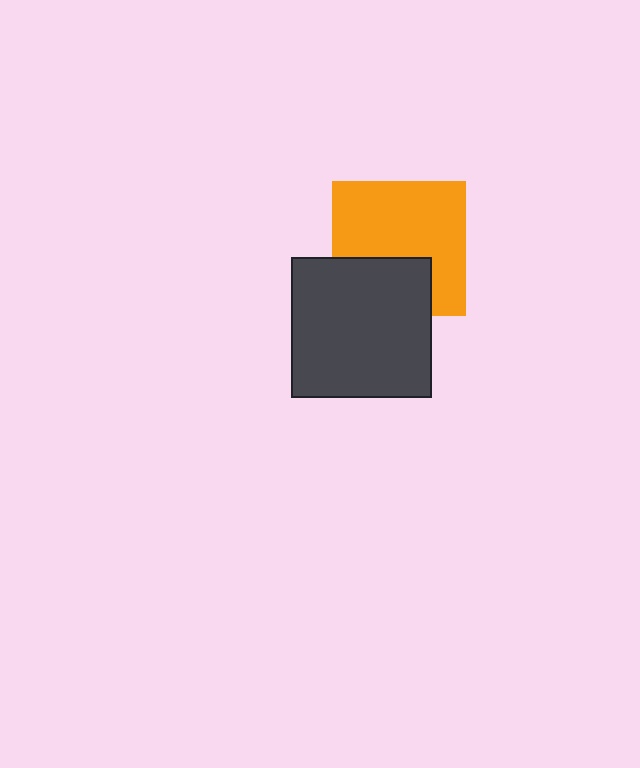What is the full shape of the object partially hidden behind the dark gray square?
The partially hidden object is an orange square.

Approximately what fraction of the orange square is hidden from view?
Roughly 32% of the orange square is hidden behind the dark gray square.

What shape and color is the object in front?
The object in front is a dark gray square.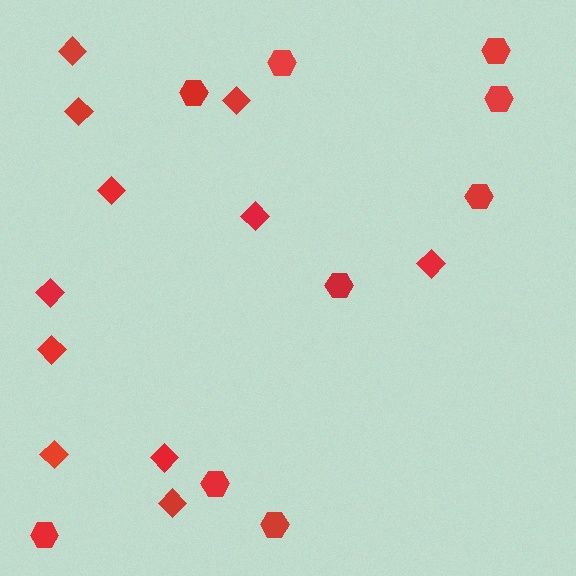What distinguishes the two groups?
There are 2 groups: one group of diamonds (11) and one group of hexagons (9).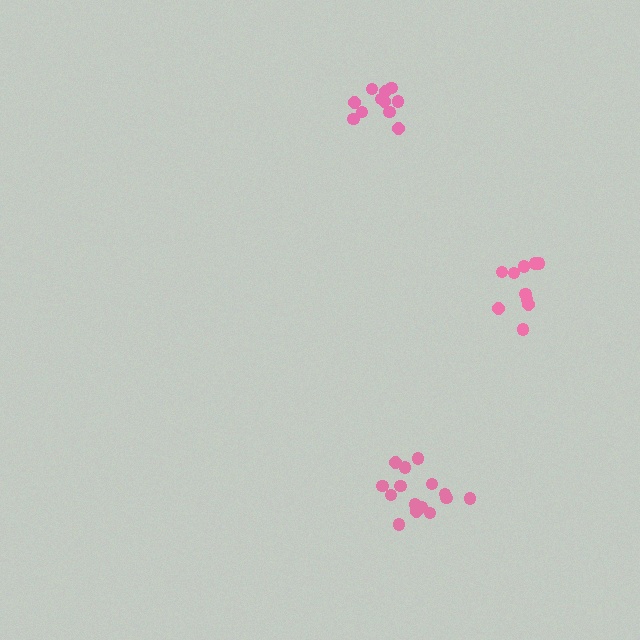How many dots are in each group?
Group 1: 10 dots, Group 2: 11 dots, Group 3: 15 dots (36 total).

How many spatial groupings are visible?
There are 3 spatial groupings.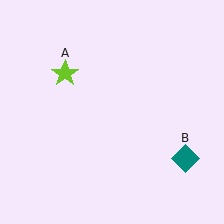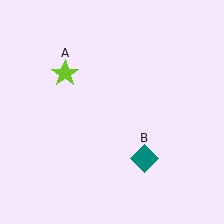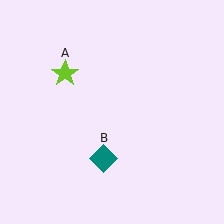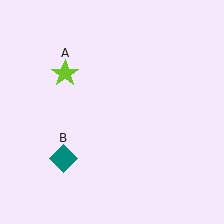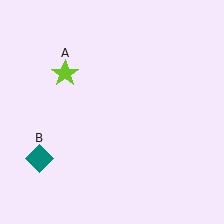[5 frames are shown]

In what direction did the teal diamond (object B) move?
The teal diamond (object B) moved left.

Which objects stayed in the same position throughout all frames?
Lime star (object A) remained stationary.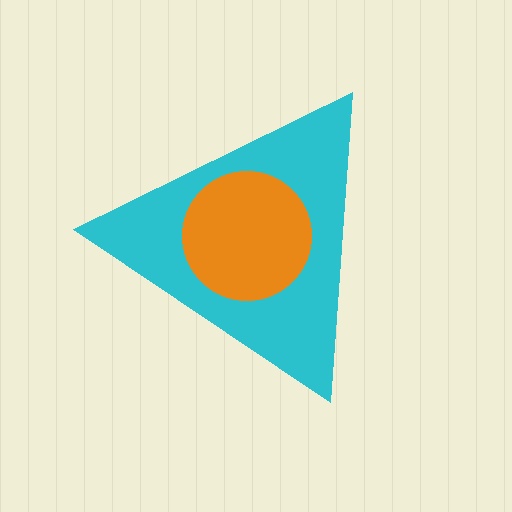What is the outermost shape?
The cyan triangle.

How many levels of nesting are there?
2.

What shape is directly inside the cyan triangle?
The orange circle.